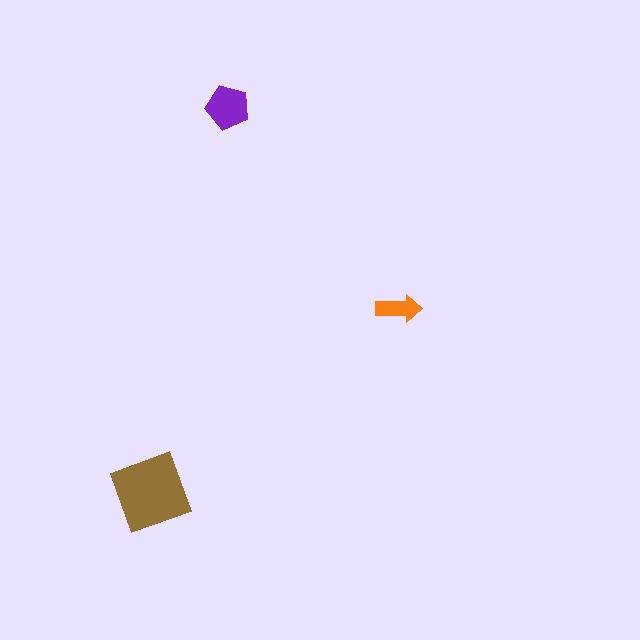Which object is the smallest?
The orange arrow.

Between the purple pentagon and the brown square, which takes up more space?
The brown square.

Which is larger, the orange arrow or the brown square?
The brown square.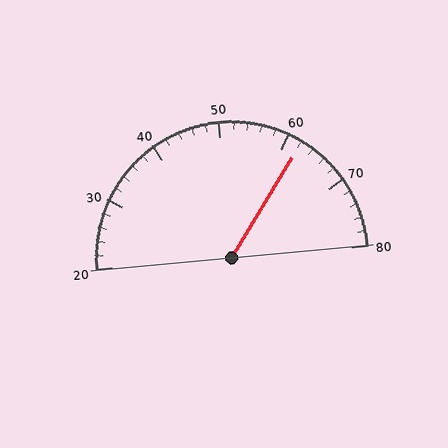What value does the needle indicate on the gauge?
The needle indicates approximately 62.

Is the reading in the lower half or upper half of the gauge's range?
The reading is in the upper half of the range (20 to 80).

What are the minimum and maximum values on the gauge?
The gauge ranges from 20 to 80.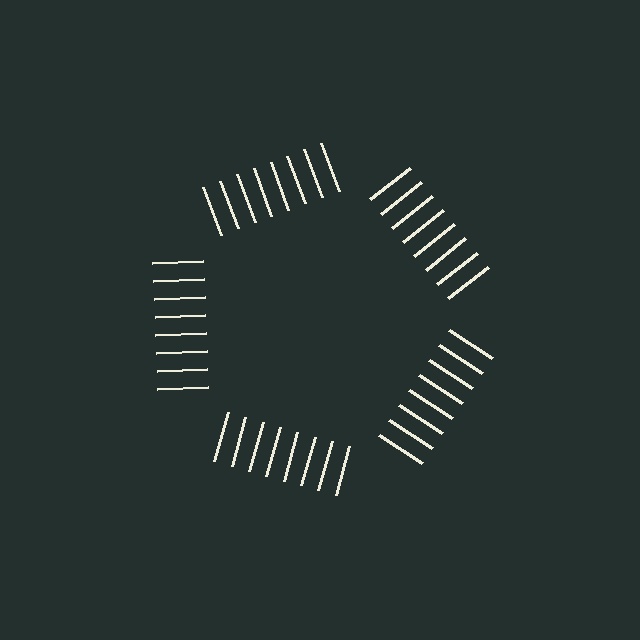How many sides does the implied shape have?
5 sides — the line-ends trace a pentagon.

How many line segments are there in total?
40 — 8 along each of the 5 edges.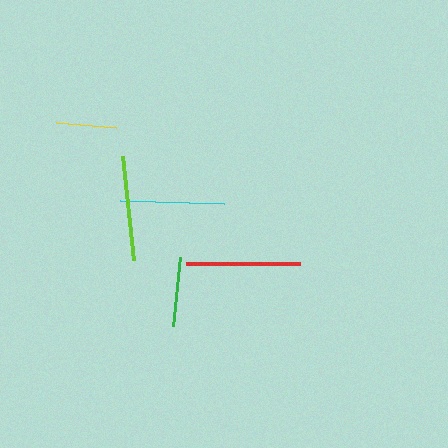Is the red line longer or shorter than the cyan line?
The red line is longer than the cyan line.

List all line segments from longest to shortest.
From longest to shortest: red, lime, cyan, green, yellow.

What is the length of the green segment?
The green segment is approximately 69 pixels long.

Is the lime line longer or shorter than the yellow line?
The lime line is longer than the yellow line.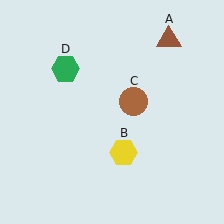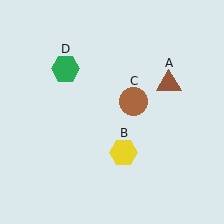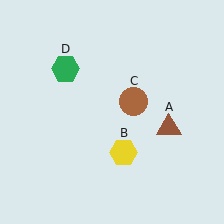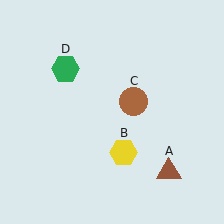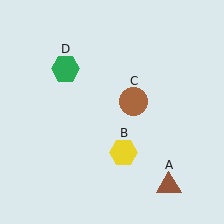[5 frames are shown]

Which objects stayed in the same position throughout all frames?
Yellow hexagon (object B) and brown circle (object C) and green hexagon (object D) remained stationary.